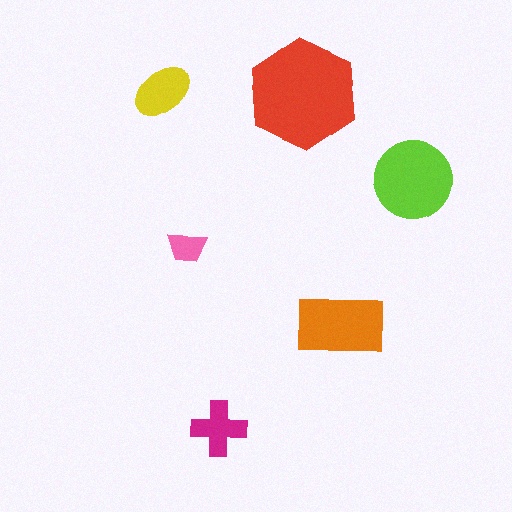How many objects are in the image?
There are 6 objects in the image.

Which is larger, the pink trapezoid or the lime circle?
The lime circle.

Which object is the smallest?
The pink trapezoid.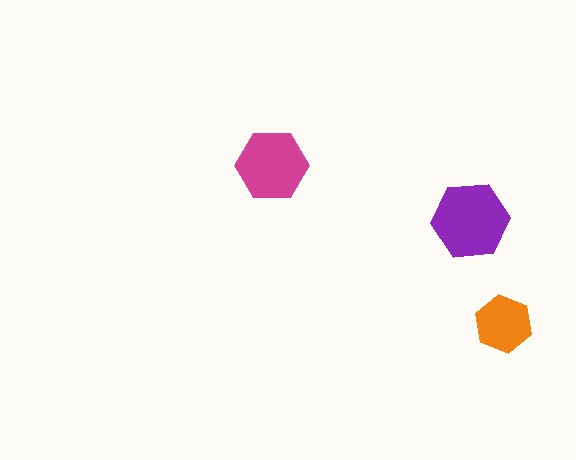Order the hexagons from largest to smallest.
the purple one, the magenta one, the orange one.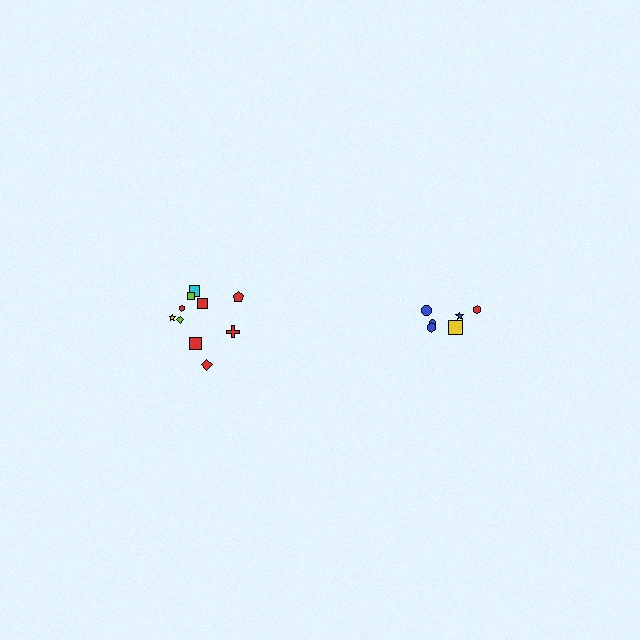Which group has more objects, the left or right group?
The left group.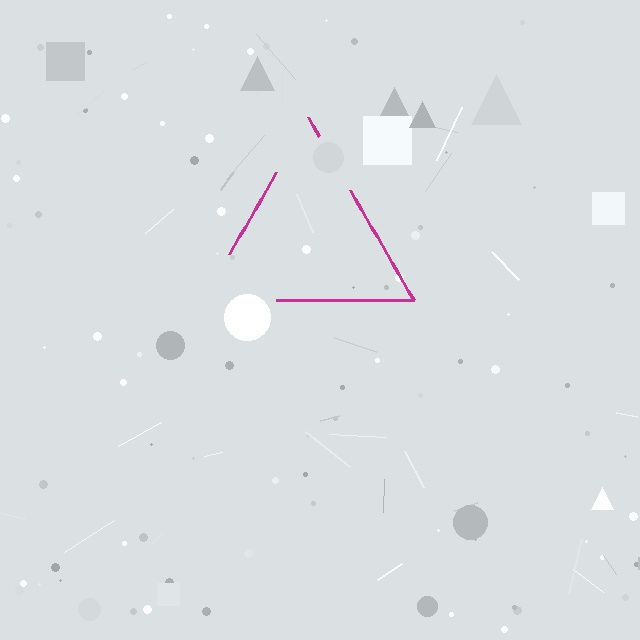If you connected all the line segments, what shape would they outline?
They would outline a triangle.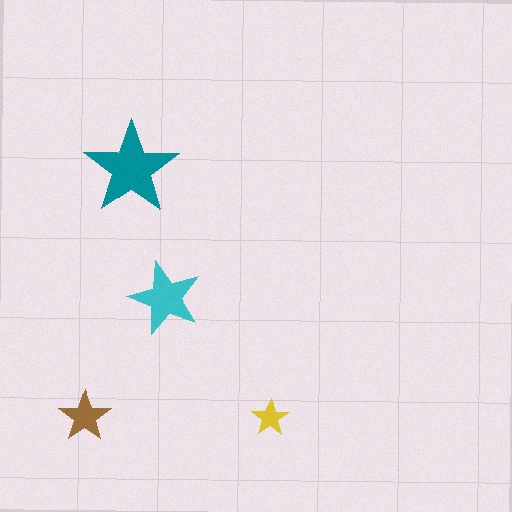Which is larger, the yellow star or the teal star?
The teal one.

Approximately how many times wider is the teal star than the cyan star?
About 1.5 times wider.